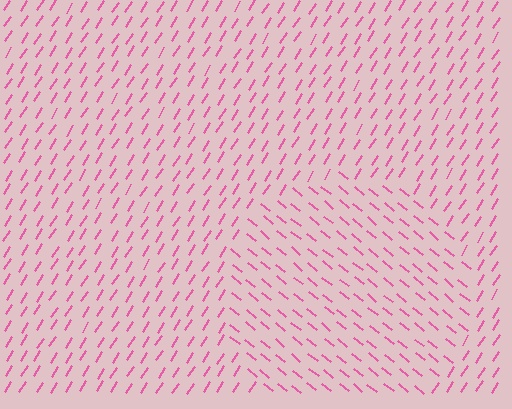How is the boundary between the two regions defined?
The boundary is defined purely by a change in line orientation (approximately 83 degrees difference). All lines are the same color and thickness.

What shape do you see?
I see a circle.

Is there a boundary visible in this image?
Yes, there is a texture boundary formed by a change in line orientation.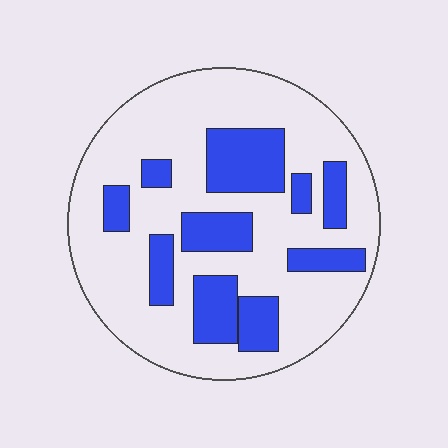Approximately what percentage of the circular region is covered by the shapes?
Approximately 30%.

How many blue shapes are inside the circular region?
10.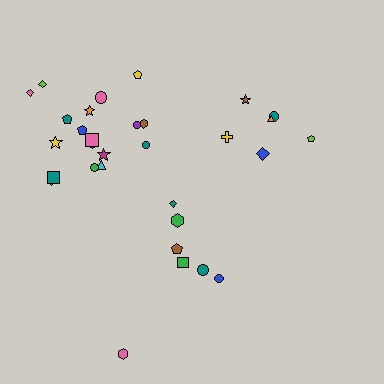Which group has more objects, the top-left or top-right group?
The top-left group.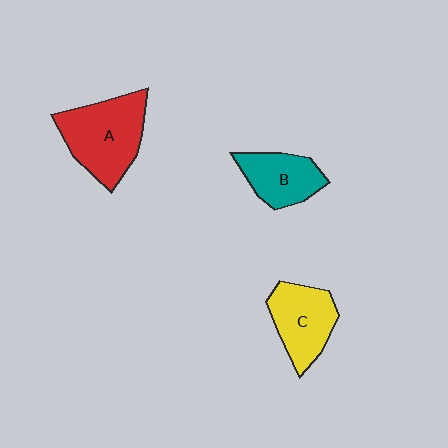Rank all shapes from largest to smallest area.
From largest to smallest: A (red), C (yellow), B (teal).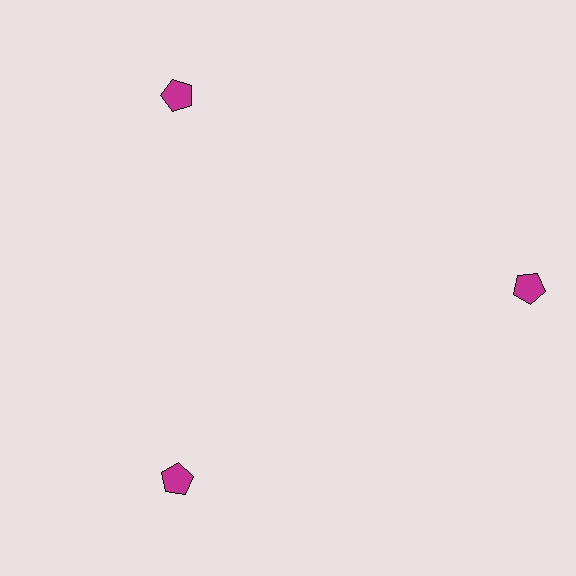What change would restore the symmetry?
The symmetry would be restored by moving it inward, back onto the ring so that all 3 pentagons sit at equal angles and equal distance from the center.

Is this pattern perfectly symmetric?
No. The 3 magenta pentagons are arranged in a ring, but one element near the 3 o'clock position is pushed outward from the center, breaking the 3-fold rotational symmetry.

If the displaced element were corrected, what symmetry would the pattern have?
It would have 3-fold rotational symmetry — the pattern would map onto itself every 120 degrees.